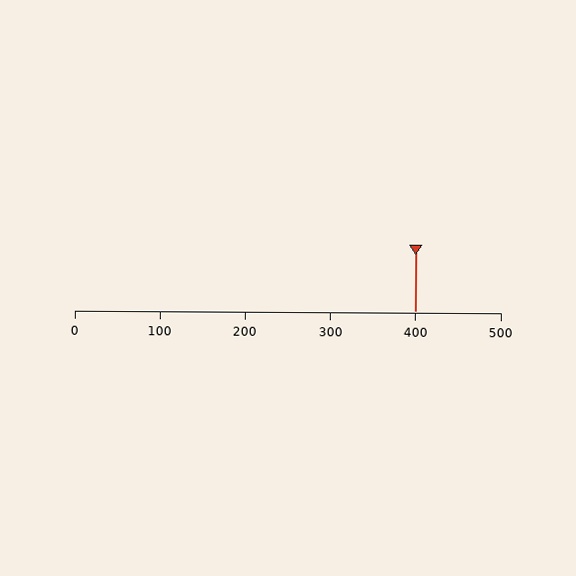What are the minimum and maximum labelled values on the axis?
The axis runs from 0 to 500.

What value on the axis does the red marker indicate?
The marker indicates approximately 400.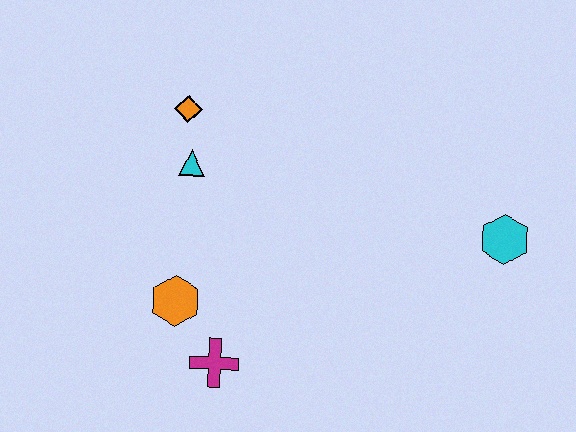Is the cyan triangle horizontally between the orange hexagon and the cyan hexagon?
Yes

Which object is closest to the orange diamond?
The cyan triangle is closest to the orange diamond.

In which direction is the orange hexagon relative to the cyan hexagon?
The orange hexagon is to the left of the cyan hexagon.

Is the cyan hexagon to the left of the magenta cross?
No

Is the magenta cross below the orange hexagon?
Yes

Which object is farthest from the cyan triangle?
The cyan hexagon is farthest from the cyan triangle.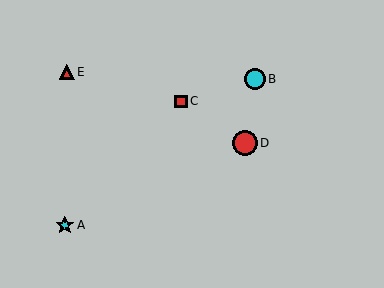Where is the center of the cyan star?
The center of the cyan star is at (65, 225).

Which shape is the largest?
The red circle (labeled D) is the largest.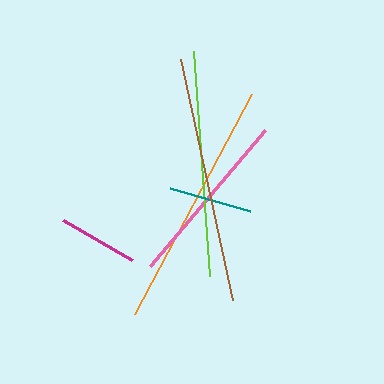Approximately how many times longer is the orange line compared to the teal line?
The orange line is approximately 3.0 times the length of the teal line.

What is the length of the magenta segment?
The magenta segment is approximately 80 pixels long.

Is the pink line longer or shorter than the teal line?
The pink line is longer than the teal line.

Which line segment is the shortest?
The magenta line is the shortest at approximately 80 pixels.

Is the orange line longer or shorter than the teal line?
The orange line is longer than the teal line.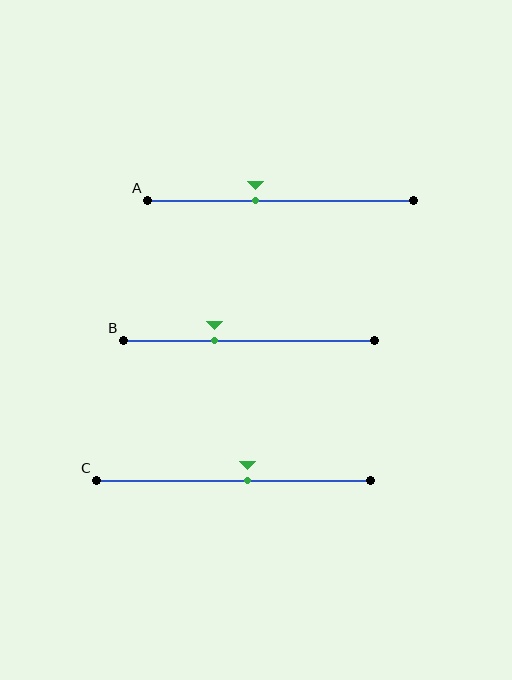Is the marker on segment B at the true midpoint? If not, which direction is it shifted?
No, the marker on segment B is shifted to the left by about 14% of the segment length.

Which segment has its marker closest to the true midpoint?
Segment C has its marker closest to the true midpoint.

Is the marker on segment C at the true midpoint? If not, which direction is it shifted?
No, the marker on segment C is shifted to the right by about 5% of the segment length.